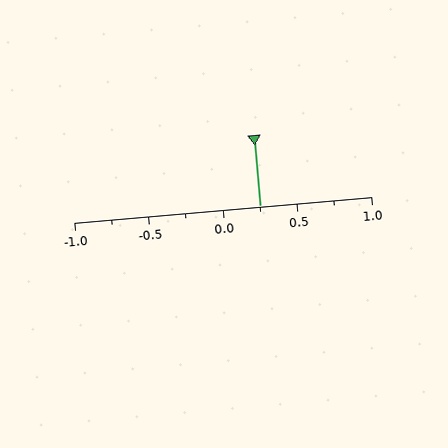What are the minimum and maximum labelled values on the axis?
The axis runs from -1.0 to 1.0.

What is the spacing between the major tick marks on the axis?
The major ticks are spaced 0.5 apart.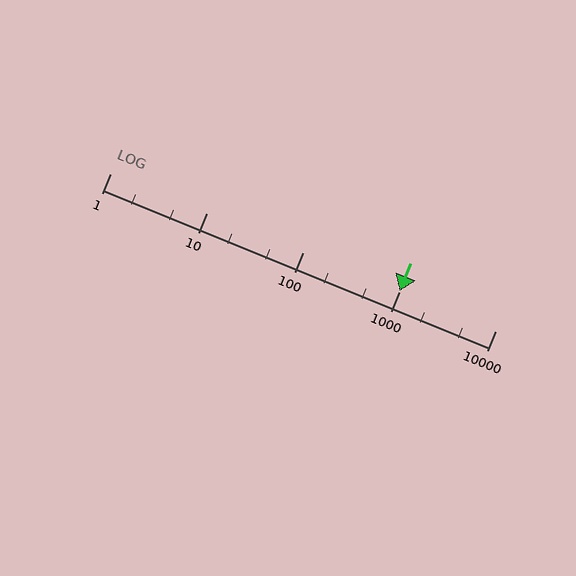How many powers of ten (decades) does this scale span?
The scale spans 4 decades, from 1 to 10000.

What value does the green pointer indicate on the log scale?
The pointer indicates approximately 1000.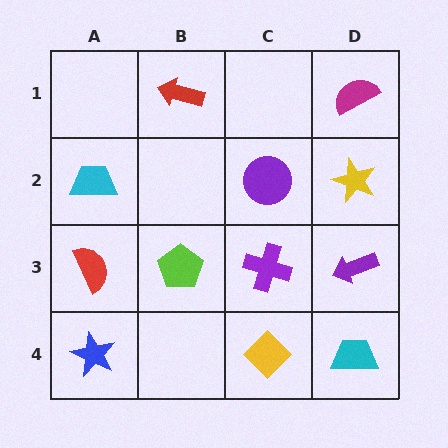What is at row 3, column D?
A purple arrow.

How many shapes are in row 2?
3 shapes.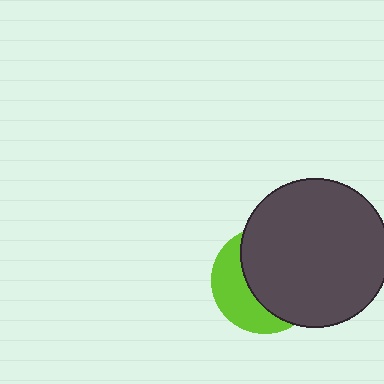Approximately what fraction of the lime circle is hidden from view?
Roughly 63% of the lime circle is hidden behind the dark gray circle.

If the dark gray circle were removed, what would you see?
You would see the complete lime circle.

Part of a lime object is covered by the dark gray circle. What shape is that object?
It is a circle.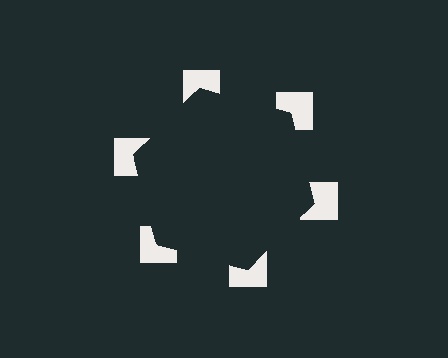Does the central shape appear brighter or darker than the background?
It typically appears slightly darker than the background, even though no actual brightness change is drawn.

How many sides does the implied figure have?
6 sides.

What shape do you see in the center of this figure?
An illusory hexagon — its edges are inferred from the aligned wedge cuts in the notched squares, not physically drawn.